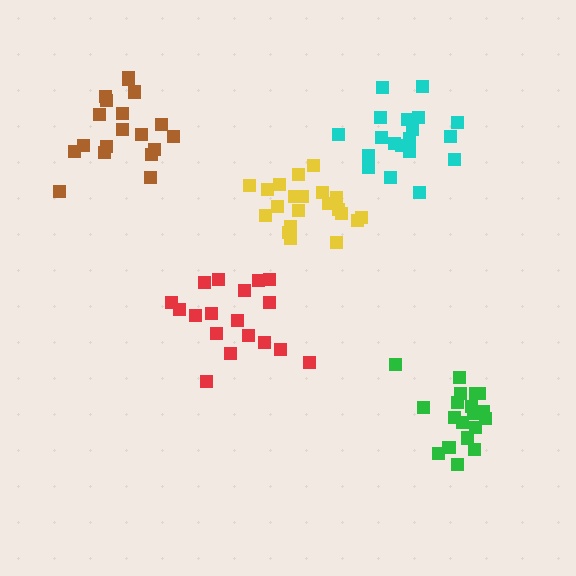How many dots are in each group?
Group 1: 19 dots, Group 2: 19 dots, Group 3: 21 dots, Group 4: 19 dots, Group 5: 18 dots (96 total).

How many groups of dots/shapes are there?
There are 5 groups.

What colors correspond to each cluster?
The clusters are colored: cyan, green, yellow, brown, red.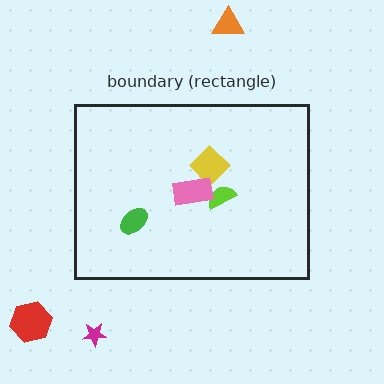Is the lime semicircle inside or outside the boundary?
Inside.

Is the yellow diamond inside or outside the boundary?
Inside.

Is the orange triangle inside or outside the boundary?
Outside.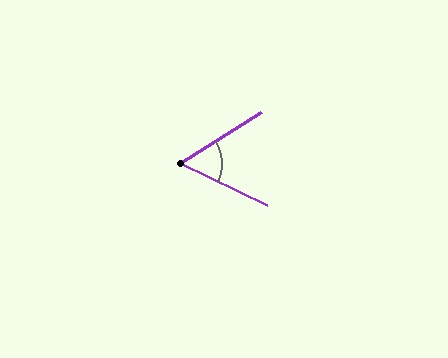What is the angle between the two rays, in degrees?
Approximately 58 degrees.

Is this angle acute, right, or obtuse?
It is acute.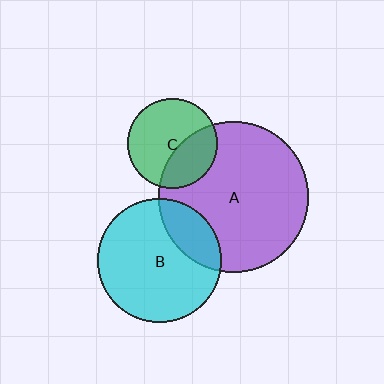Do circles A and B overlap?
Yes.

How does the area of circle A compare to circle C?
Approximately 2.8 times.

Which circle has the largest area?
Circle A (purple).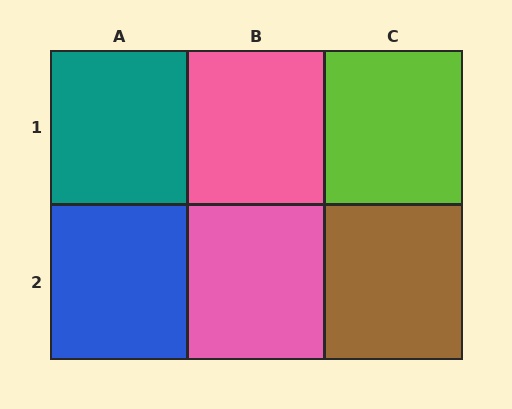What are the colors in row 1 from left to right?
Teal, pink, lime.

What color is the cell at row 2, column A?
Blue.